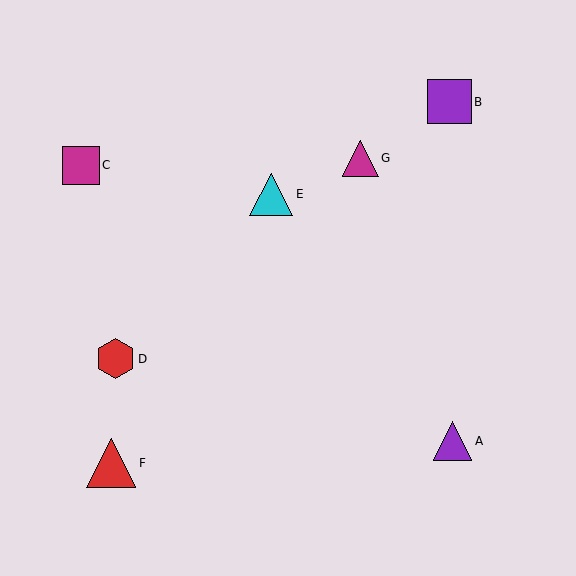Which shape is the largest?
The red triangle (labeled F) is the largest.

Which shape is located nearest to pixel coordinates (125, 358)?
The red hexagon (labeled D) at (115, 359) is nearest to that location.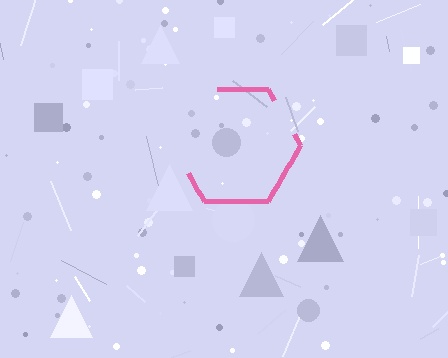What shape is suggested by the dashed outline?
The dashed outline suggests a hexagon.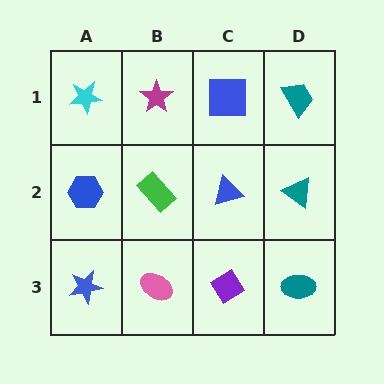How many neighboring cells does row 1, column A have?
2.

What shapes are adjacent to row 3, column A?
A blue hexagon (row 2, column A), a pink ellipse (row 3, column B).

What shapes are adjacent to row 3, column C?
A blue triangle (row 2, column C), a pink ellipse (row 3, column B), a teal ellipse (row 3, column D).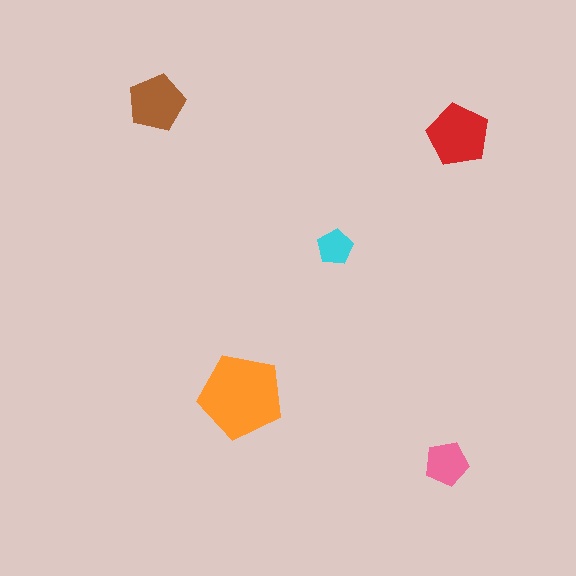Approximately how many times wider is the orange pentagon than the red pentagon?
About 1.5 times wider.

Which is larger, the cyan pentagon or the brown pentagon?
The brown one.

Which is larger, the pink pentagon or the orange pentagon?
The orange one.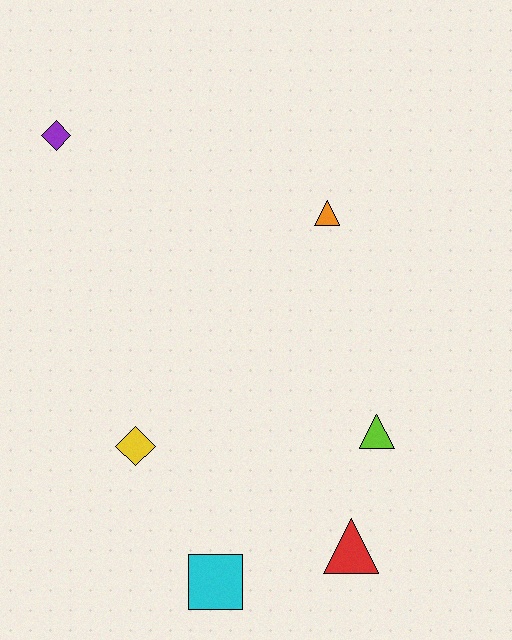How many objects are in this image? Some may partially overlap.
There are 6 objects.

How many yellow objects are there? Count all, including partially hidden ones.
There is 1 yellow object.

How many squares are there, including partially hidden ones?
There is 1 square.